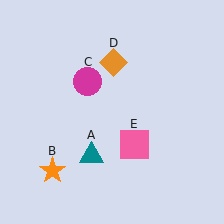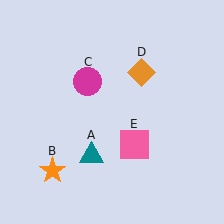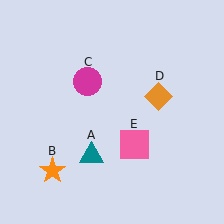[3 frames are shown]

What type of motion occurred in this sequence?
The orange diamond (object D) rotated clockwise around the center of the scene.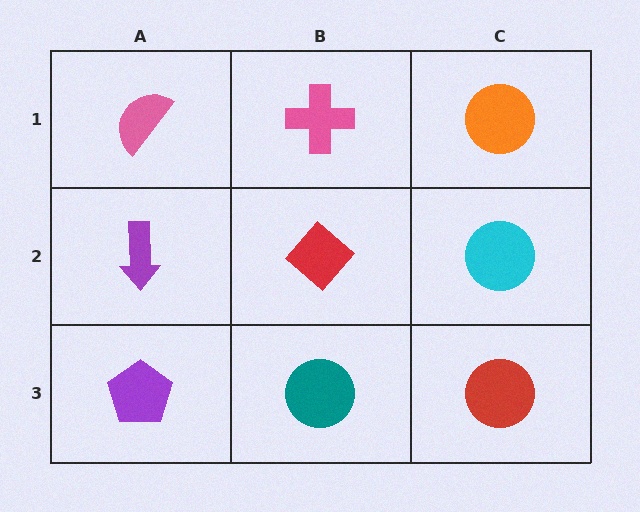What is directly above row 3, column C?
A cyan circle.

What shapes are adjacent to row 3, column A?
A purple arrow (row 2, column A), a teal circle (row 3, column B).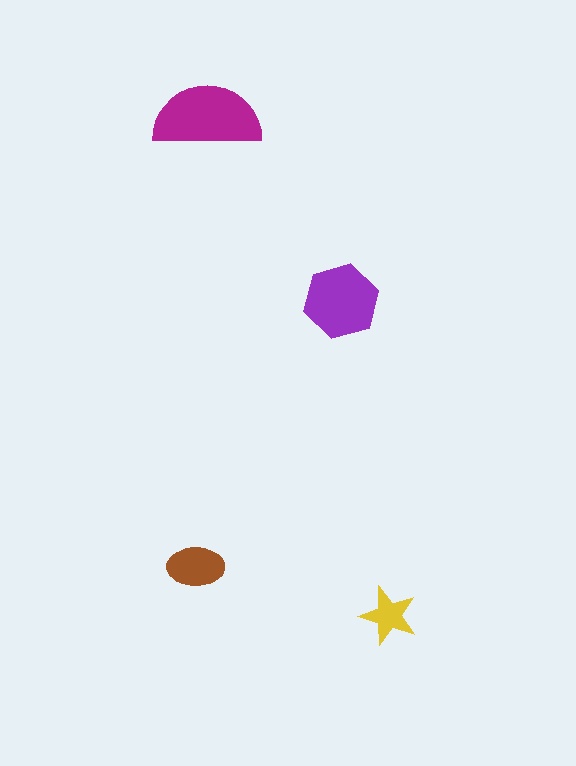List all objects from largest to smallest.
The magenta semicircle, the purple hexagon, the brown ellipse, the yellow star.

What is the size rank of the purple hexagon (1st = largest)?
2nd.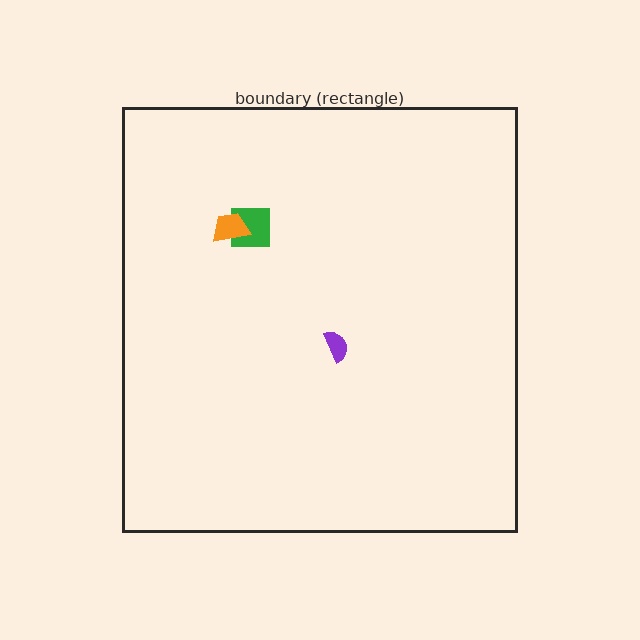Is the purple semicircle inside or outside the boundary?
Inside.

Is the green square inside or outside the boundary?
Inside.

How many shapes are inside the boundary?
3 inside, 0 outside.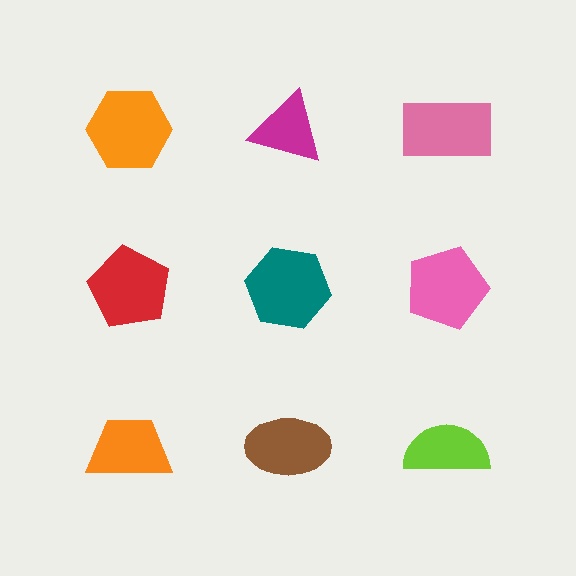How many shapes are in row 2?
3 shapes.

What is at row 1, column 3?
A pink rectangle.